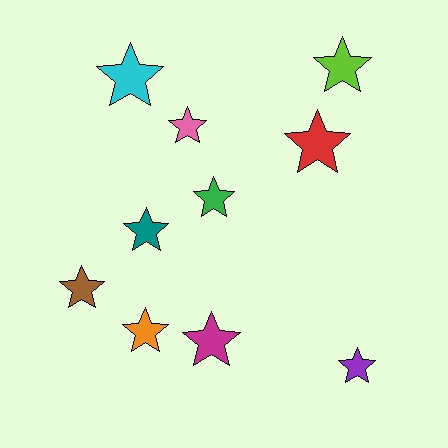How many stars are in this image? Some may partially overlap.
There are 10 stars.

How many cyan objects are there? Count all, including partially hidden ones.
There is 1 cyan object.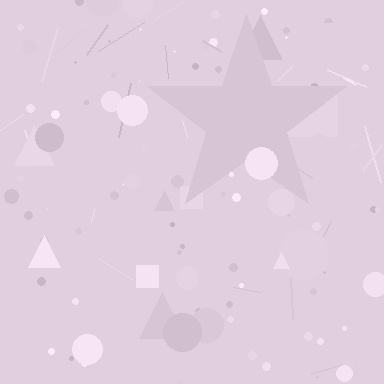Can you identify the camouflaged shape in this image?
The camouflaged shape is a star.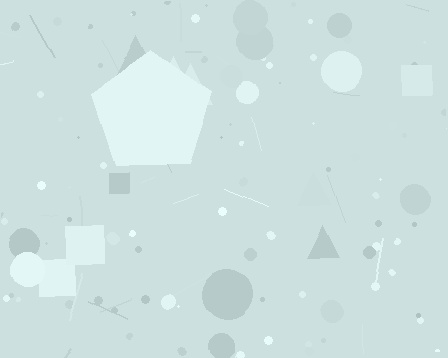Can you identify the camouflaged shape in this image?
The camouflaged shape is a pentagon.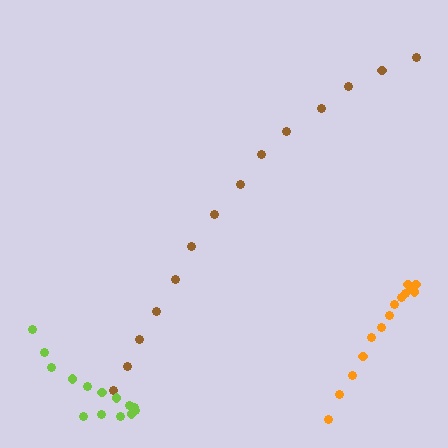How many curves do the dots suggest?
There are 3 distinct paths.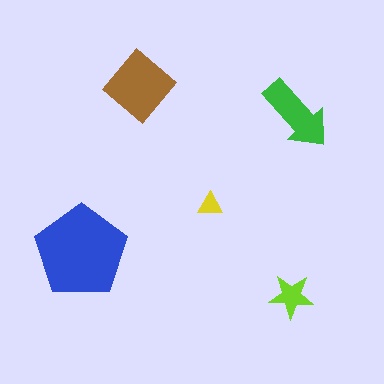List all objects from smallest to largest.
The yellow triangle, the lime star, the green arrow, the brown diamond, the blue pentagon.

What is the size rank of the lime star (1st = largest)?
4th.